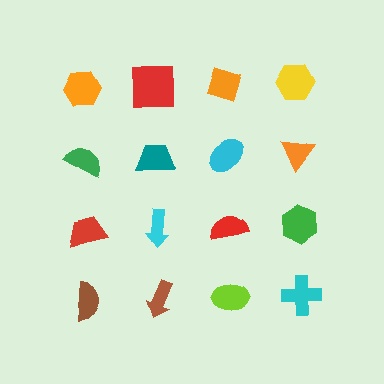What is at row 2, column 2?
A teal trapezoid.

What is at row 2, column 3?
A cyan ellipse.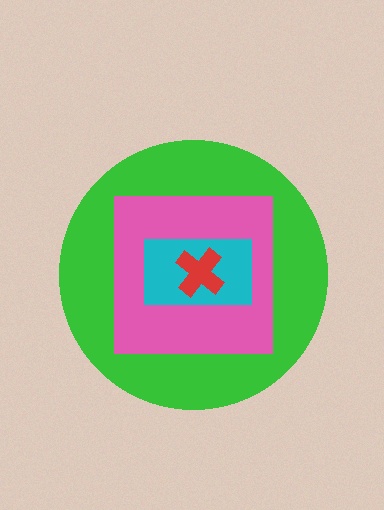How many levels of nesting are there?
4.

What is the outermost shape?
The green circle.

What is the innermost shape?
The red cross.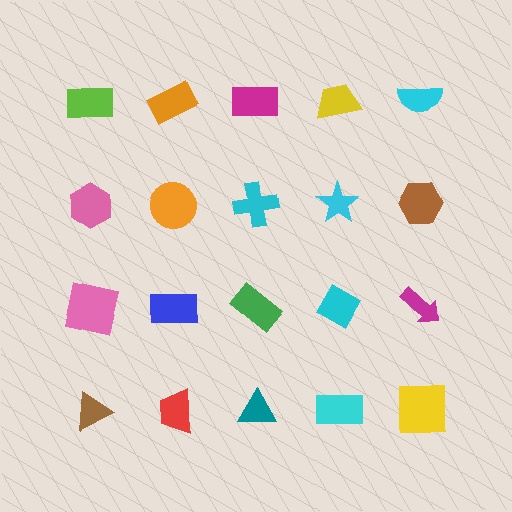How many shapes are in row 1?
5 shapes.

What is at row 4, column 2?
A red trapezoid.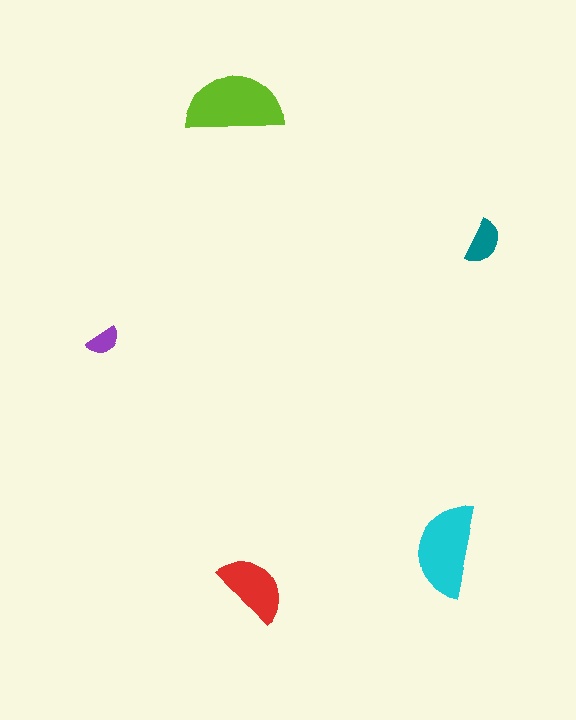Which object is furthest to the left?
The purple semicircle is leftmost.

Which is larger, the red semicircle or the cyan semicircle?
The cyan one.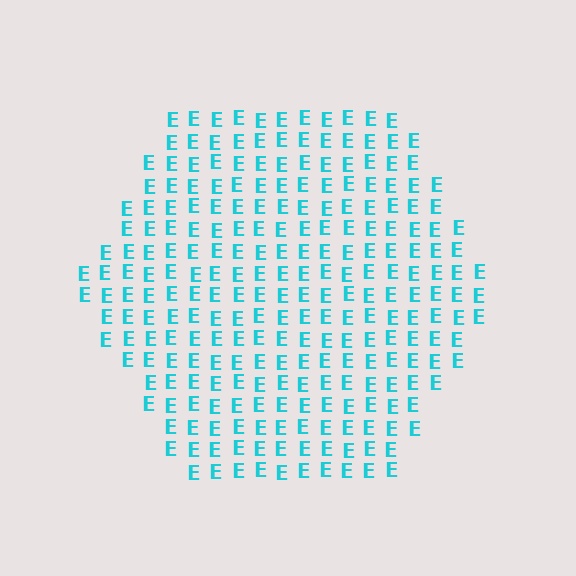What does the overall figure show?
The overall figure shows a hexagon.